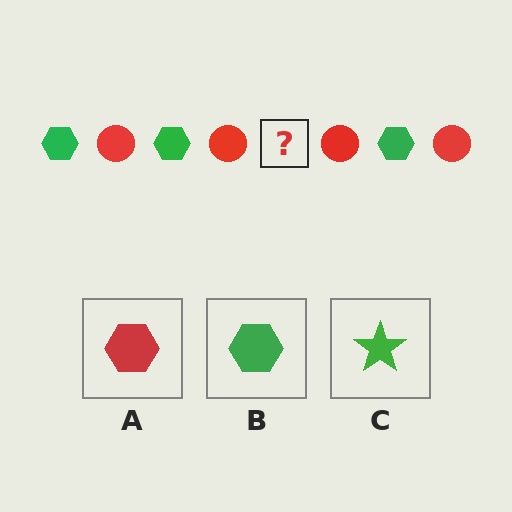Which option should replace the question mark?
Option B.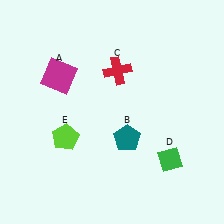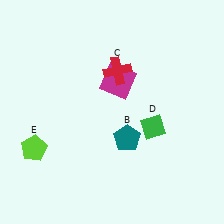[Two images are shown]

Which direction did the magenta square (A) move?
The magenta square (A) moved right.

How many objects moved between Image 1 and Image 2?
3 objects moved between the two images.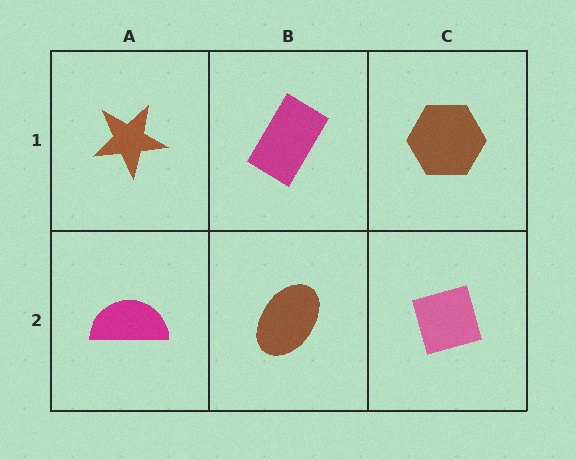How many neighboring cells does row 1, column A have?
2.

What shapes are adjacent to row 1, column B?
A brown ellipse (row 2, column B), a brown star (row 1, column A), a brown hexagon (row 1, column C).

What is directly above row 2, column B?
A magenta rectangle.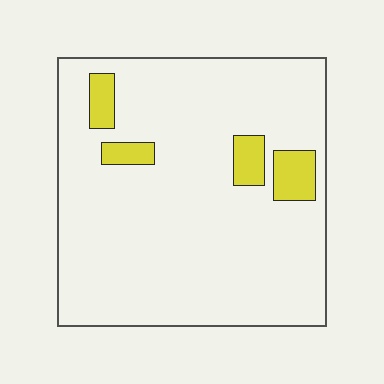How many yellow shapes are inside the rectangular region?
4.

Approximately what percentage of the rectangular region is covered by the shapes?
Approximately 10%.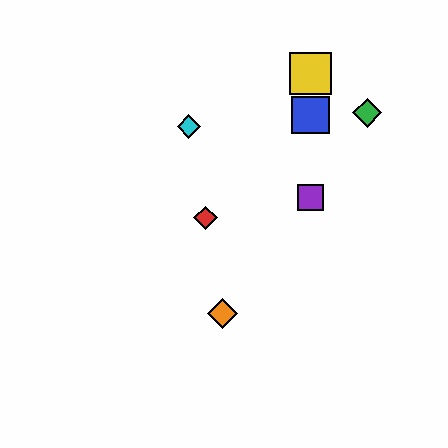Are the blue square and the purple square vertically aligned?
Yes, both are at x≈311.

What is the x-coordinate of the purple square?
The purple square is at x≈311.